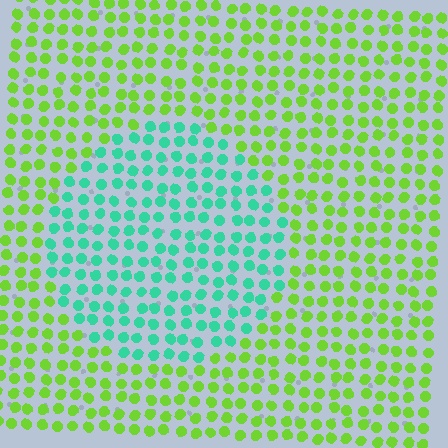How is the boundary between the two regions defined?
The boundary is defined purely by a slight shift in hue (about 63 degrees). Spacing, size, and orientation are identical on both sides.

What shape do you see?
I see a circle.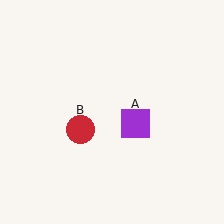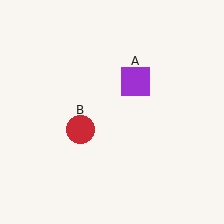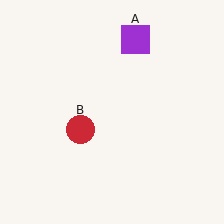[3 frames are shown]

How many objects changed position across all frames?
1 object changed position: purple square (object A).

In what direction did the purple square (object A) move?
The purple square (object A) moved up.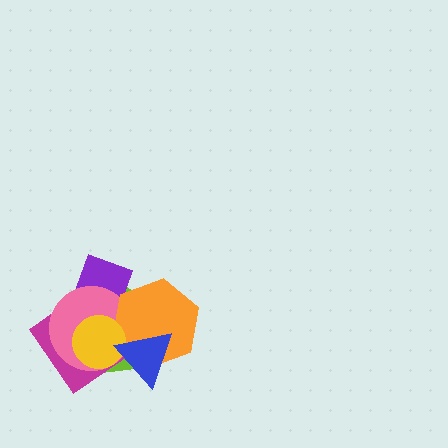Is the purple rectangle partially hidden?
Yes, it is partially covered by another shape.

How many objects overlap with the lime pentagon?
6 objects overlap with the lime pentagon.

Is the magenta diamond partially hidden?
Yes, it is partially covered by another shape.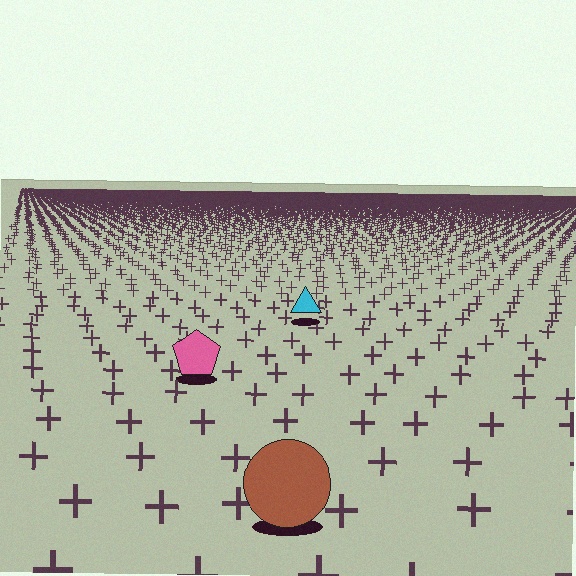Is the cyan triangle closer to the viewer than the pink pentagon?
No. The pink pentagon is closer — you can tell from the texture gradient: the ground texture is coarser near it.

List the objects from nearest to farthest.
From nearest to farthest: the brown circle, the pink pentagon, the cyan triangle.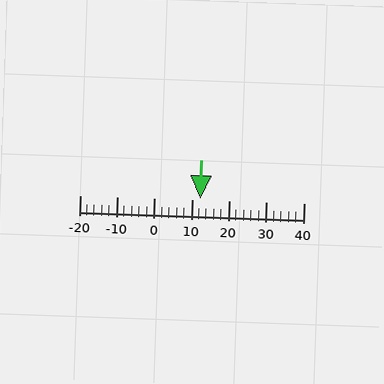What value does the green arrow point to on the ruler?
The green arrow points to approximately 12.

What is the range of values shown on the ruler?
The ruler shows values from -20 to 40.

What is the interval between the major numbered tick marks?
The major tick marks are spaced 10 units apart.